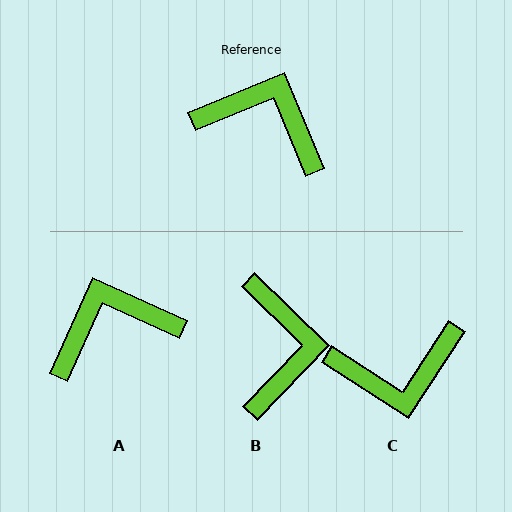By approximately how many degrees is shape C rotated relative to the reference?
Approximately 145 degrees clockwise.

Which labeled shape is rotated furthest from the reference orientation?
C, about 145 degrees away.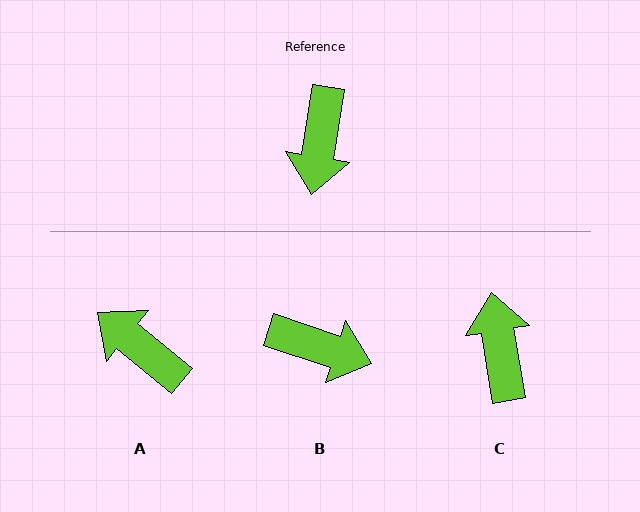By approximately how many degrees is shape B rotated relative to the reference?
Approximately 81 degrees counter-clockwise.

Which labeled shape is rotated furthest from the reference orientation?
C, about 161 degrees away.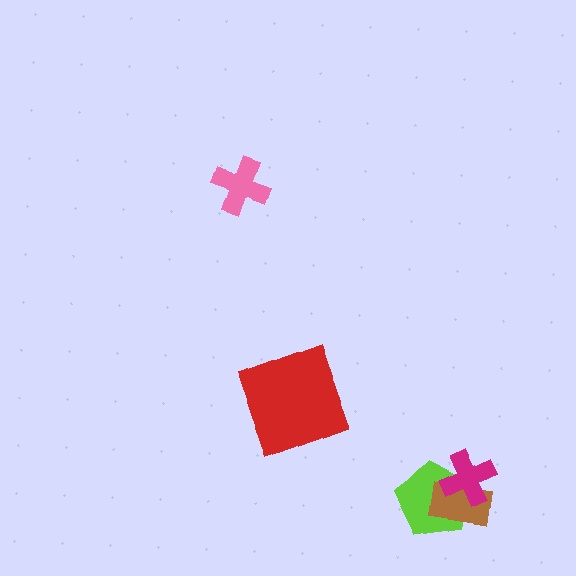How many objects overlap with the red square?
0 objects overlap with the red square.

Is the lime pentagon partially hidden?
Yes, it is partially covered by another shape.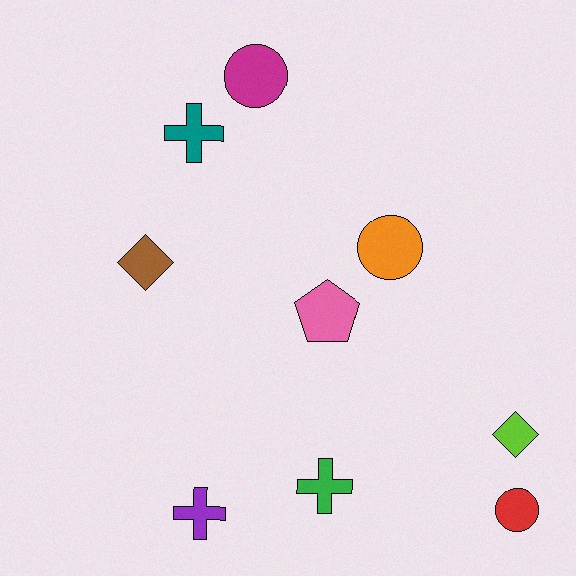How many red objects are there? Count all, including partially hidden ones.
There is 1 red object.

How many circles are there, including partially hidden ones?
There are 3 circles.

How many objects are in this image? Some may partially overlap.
There are 9 objects.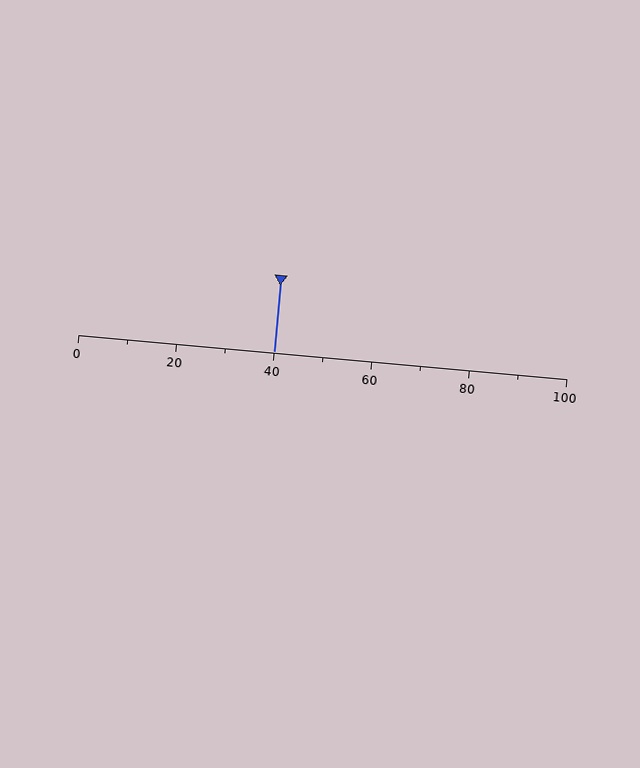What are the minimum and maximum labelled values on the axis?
The axis runs from 0 to 100.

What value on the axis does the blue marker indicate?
The marker indicates approximately 40.